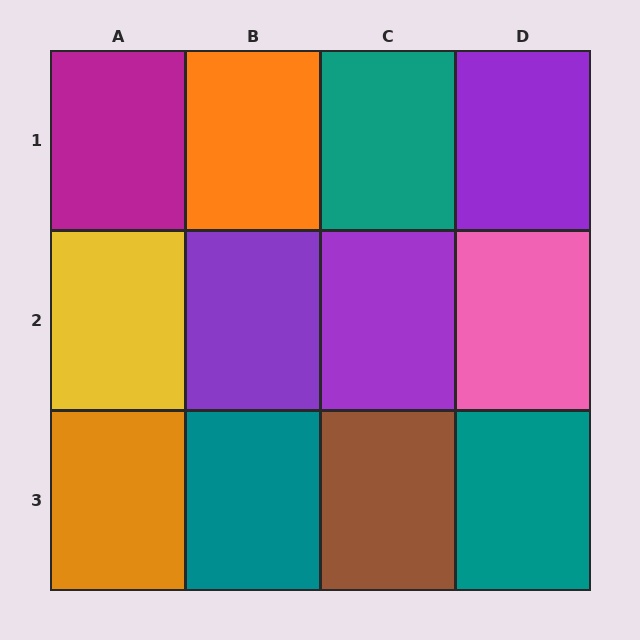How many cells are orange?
2 cells are orange.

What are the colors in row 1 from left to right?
Magenta, orange, teal, purple.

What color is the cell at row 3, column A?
Orange.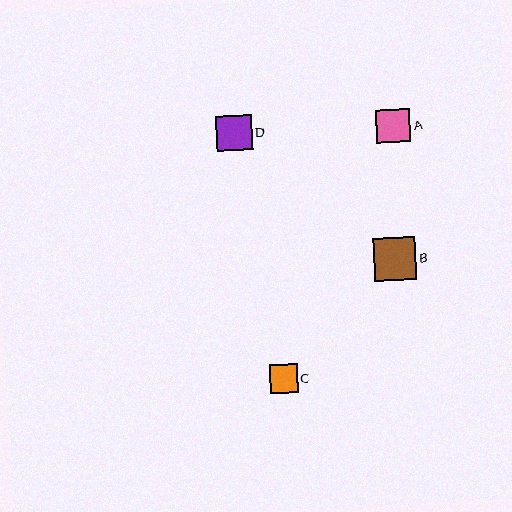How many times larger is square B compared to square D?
Square B is approximately 1.2 times the size of square D.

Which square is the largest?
Square B is the largest with a size of approximately 43 pixels.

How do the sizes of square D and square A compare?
Square D and square A are approximately the same size.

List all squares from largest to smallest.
From largest to smallest: B, D, A, C.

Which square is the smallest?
Square C is the smallest with a size of approximately 28 pixels.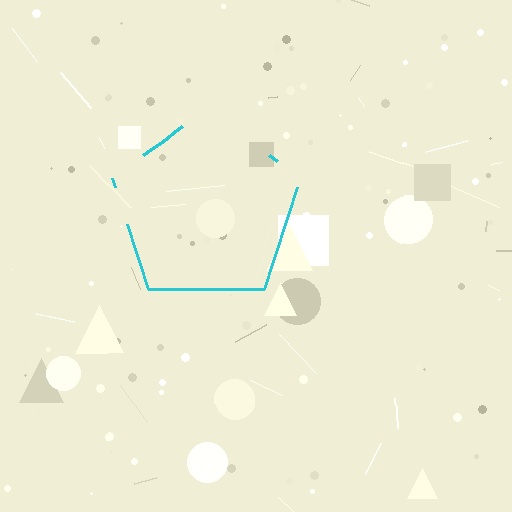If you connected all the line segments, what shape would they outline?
They would outline a pentagon.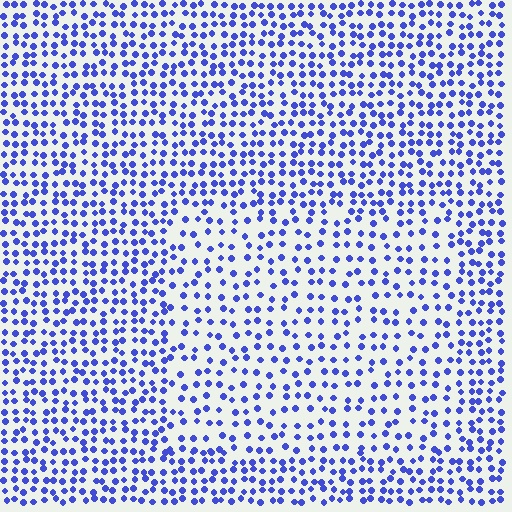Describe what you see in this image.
The image contains small blue elements arranged at two different densities. A rectangle-shaped region is visible where the elements are less densely packed than the surrounding area.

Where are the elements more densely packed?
The elements are more densely packed outside the rectangle boundary.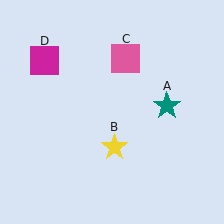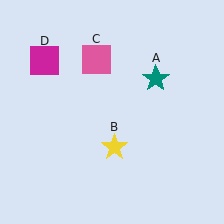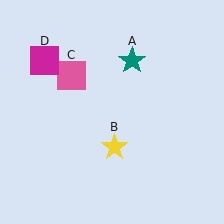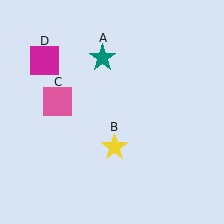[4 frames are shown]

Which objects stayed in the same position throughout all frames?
Yellow star (object B) and magenta square (object D) remained stationary.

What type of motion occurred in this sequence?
The teal star (object A), pink square (object C) rotated counterclockwise around the center of the scene.